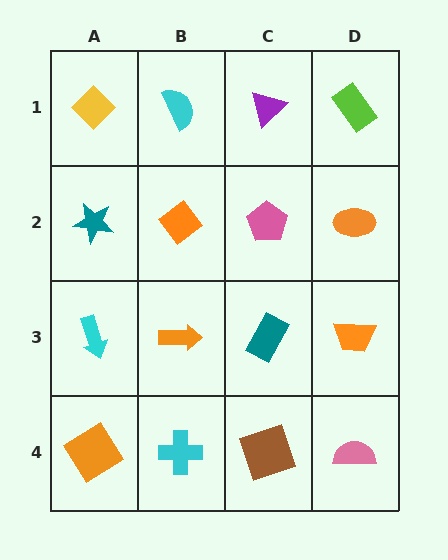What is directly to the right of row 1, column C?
A lime rectangle.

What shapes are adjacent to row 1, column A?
A teal star (row 2, column A), a cyan semicircle (row 1, column B).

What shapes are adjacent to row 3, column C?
A pink pentagon (row 2, column C), a brown square (row 4, column C), an orange arrow (row 3, column B), an orange trapezoid (row 3, column D).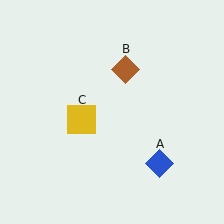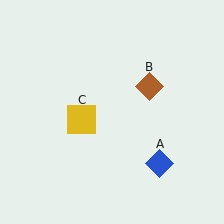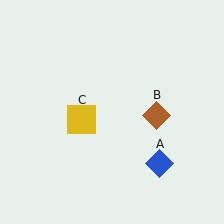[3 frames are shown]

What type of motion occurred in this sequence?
The brown diamond (object B) rotated clockwise around the center of the scene.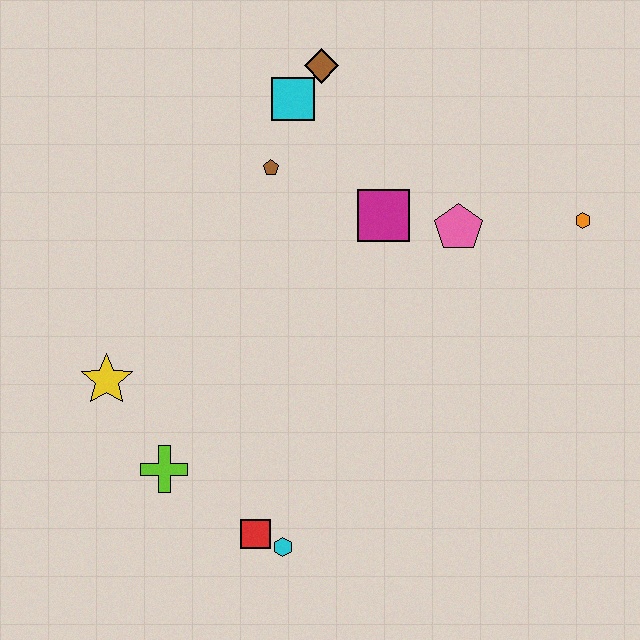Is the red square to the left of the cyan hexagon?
Yes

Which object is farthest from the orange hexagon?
The yellow star is farthest from the orange hexagon.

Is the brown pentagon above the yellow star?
Yes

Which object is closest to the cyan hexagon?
The red square is closest to the cyan hexagon.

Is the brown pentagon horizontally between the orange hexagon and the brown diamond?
No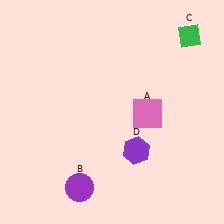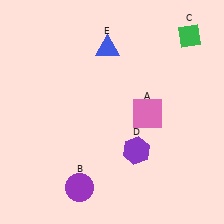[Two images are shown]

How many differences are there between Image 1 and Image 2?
There is 1 difference between the two images.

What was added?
A blue triangle (E) was added in Image 2.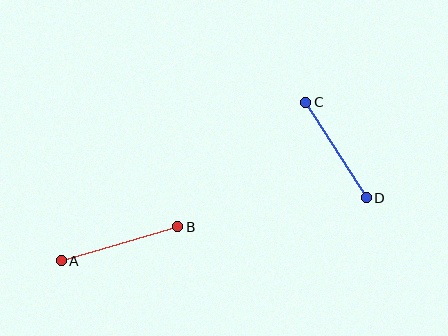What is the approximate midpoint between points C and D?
The midpoint is at approximately (336, 150) pixels.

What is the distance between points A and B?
The distance is approximately 122 pixels.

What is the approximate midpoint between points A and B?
The midpoint is at approximately (119, 244) pixels.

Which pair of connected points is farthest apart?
Points A and B are farthest apart.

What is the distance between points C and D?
The distance is approximately 113 pixels.